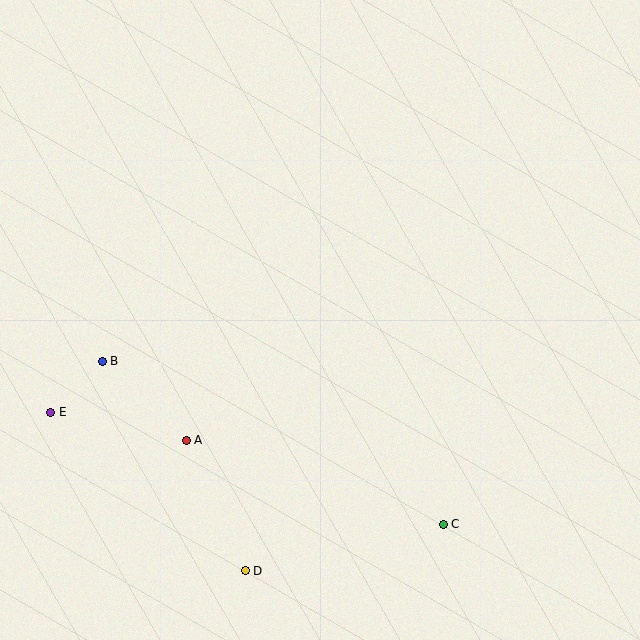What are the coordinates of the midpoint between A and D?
The midpoint between A and D is at (216, 506).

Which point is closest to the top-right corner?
Point C is closest to the top-right corner.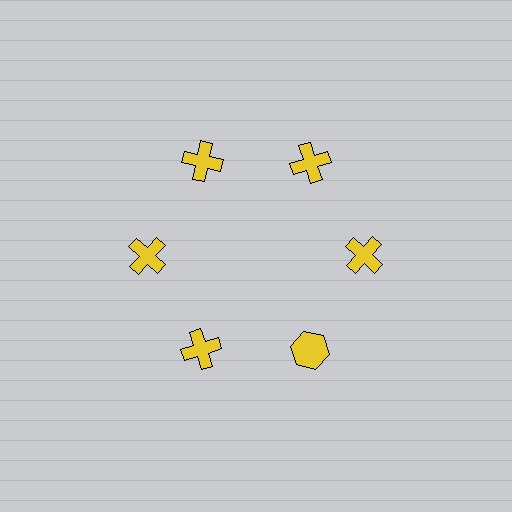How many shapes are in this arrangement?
There are 6 shapes arranged in a ring pattern.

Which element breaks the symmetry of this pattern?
The yellow hexagon at roughly the 5 o'clock position breaks the symmetry. All other shapes are yellow crosses.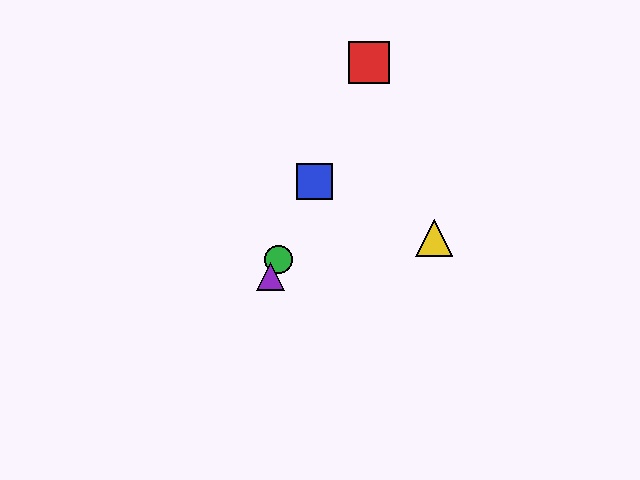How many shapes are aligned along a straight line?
4 shapes (the red square, the blue square, the green circle, the purple triangle) are aligned along a straight line.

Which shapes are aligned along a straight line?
The red square, the blue square, the green circle, the purple triangle are aligned along a straight line.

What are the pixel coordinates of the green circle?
The green circle is at (278, 260).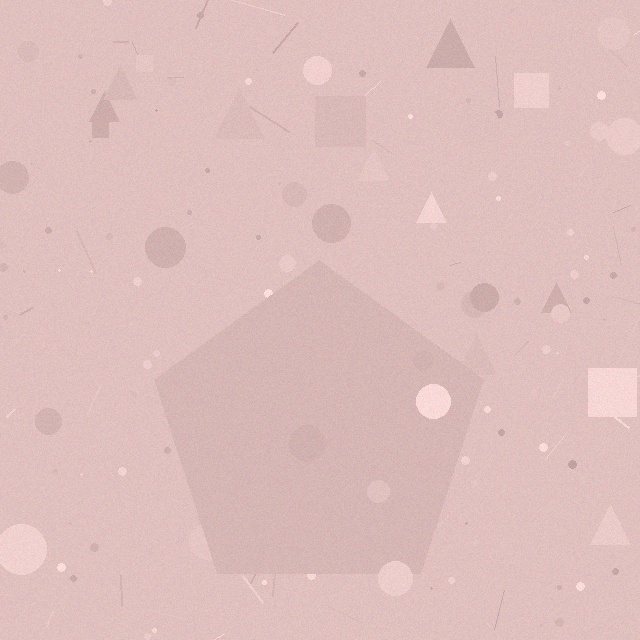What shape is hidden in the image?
A pentagon is hidden in the image.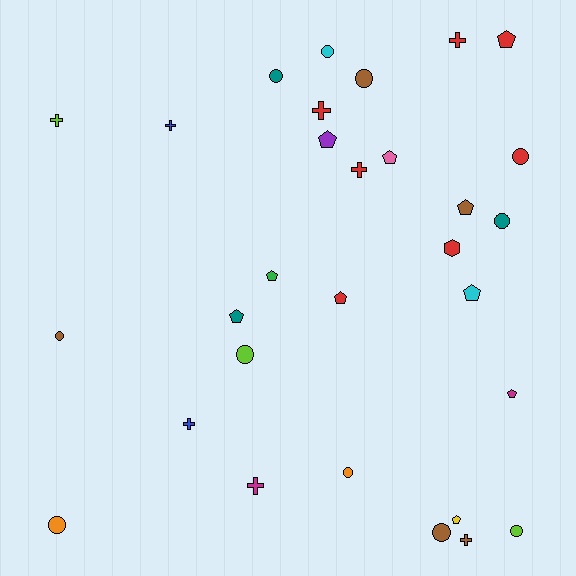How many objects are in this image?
There are 30 objects.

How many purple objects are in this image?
There is 1 purple object.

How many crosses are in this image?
There are 8 crosses.